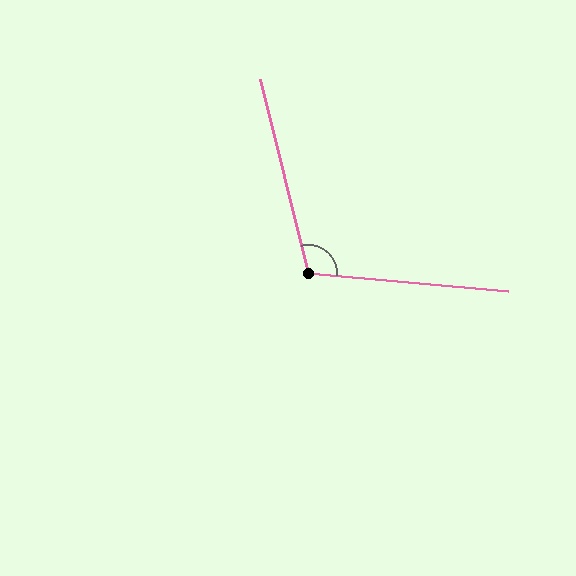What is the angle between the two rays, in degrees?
Approximately 109 degrees.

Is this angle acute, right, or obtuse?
It is obtuse.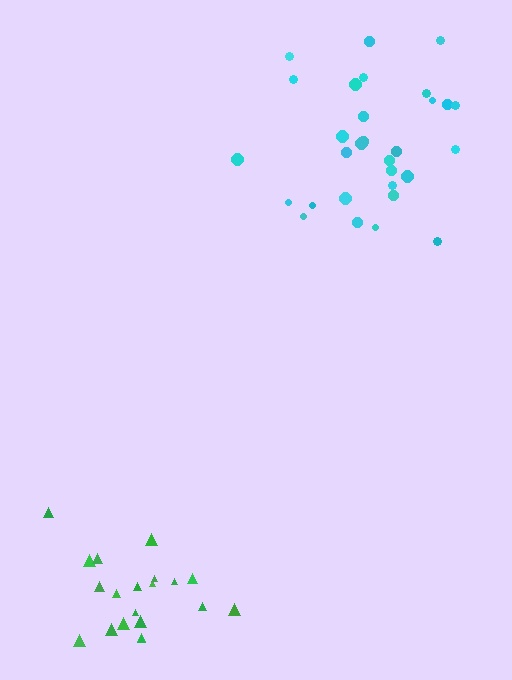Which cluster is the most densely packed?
Cyan.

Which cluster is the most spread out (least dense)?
Green.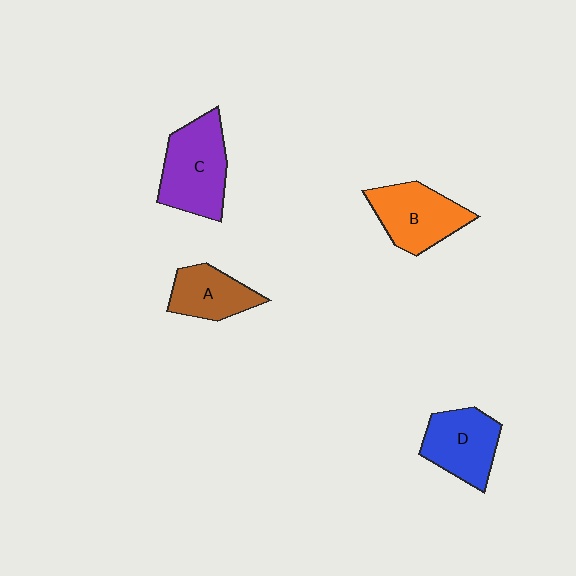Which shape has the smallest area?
Shape A (brown).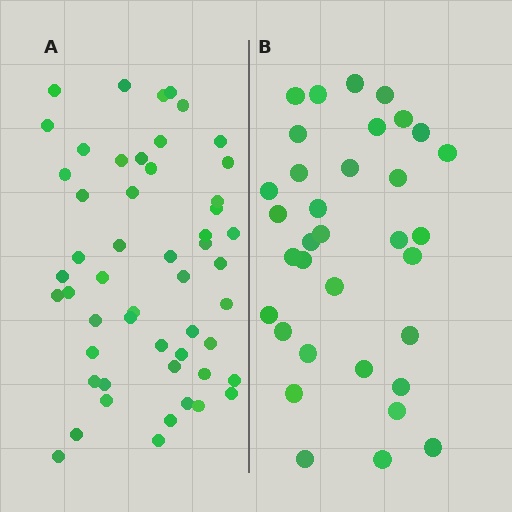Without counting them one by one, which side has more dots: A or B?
Region A (the left region) has more dots.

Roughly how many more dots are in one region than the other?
Region A has approximately 20 more dots than region B.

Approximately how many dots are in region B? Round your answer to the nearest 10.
About 30 dots. (The exact count is 34, which rounds to 30.)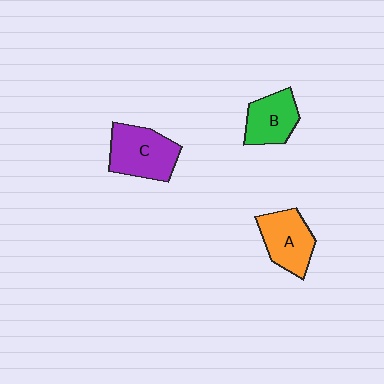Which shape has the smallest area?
Shape B (green).